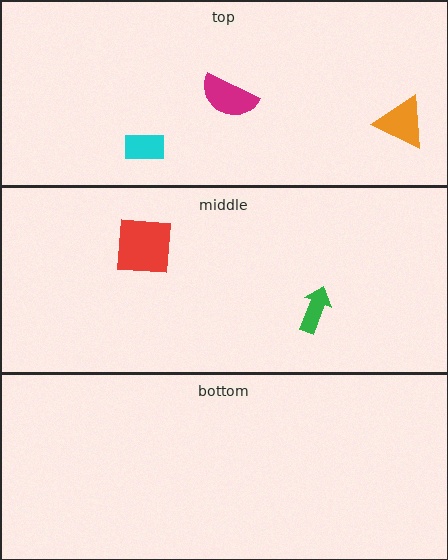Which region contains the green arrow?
The middle region.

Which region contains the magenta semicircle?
The top region.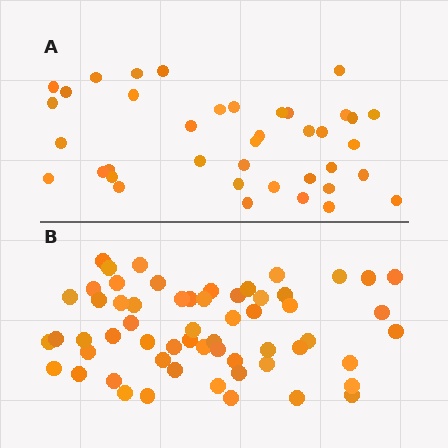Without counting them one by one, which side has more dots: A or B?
Region B (the bottom region) has more dots.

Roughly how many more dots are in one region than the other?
Region B has approximately 20 more dots than region A.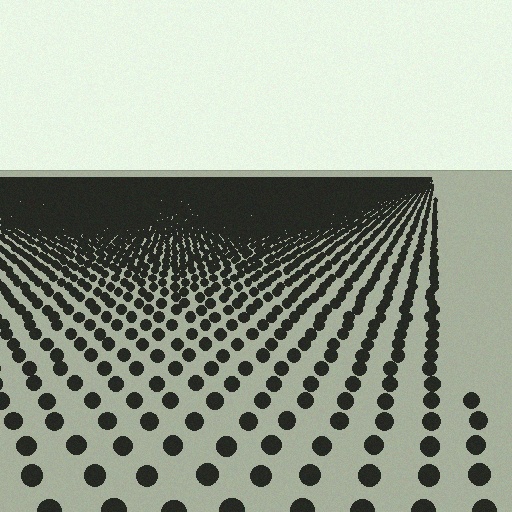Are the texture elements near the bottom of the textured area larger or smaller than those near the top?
Larger. Near the bottom, elements are closer to the viewer and appear at a bigger on-screen size.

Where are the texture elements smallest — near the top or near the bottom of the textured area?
Near the top.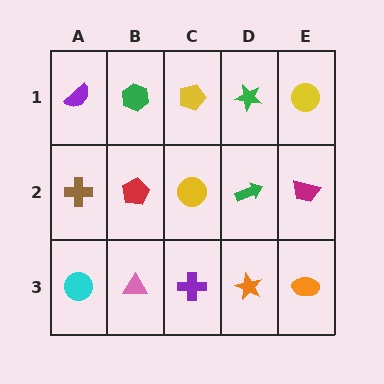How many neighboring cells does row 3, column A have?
2.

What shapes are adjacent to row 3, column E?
A magenta trapezoid (row 2, column E), an orange star (row 3, column D).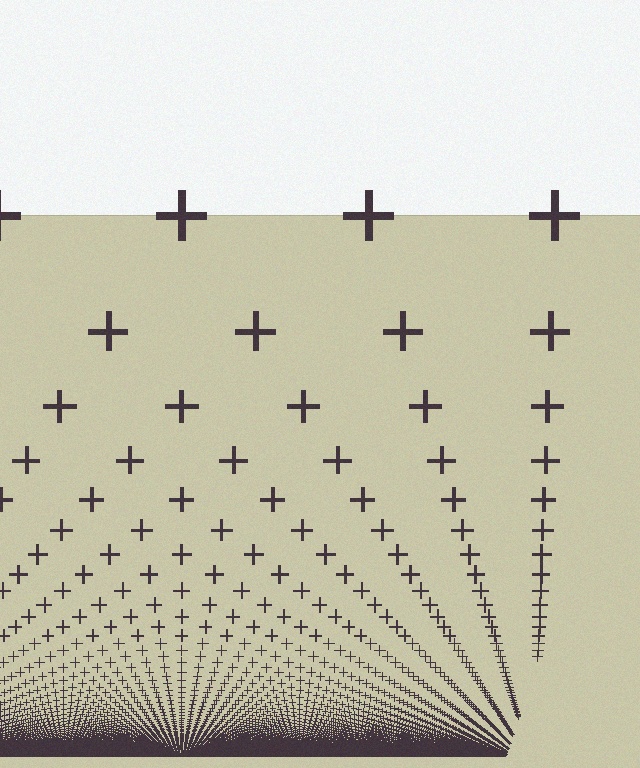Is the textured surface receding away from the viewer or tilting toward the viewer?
The surface appears to tilt toward the viewer. Texture elements get larger and sparser toward the top.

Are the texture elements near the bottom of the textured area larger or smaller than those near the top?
Smaller. The gradient is inverted — elements near the bottom are smaller and denser.